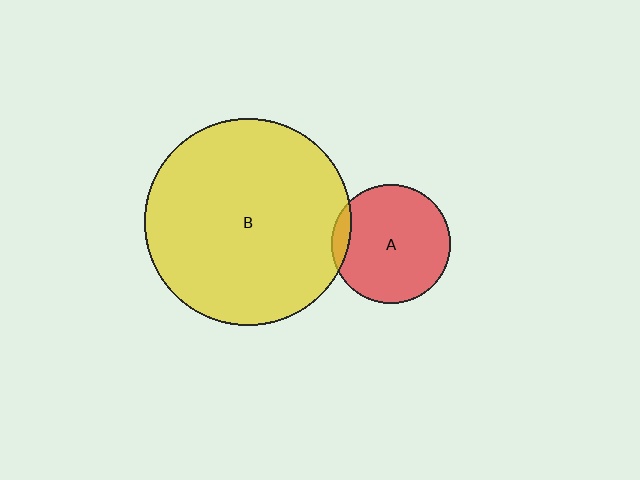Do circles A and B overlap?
Yes.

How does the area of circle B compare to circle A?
Approximately 3.0 times.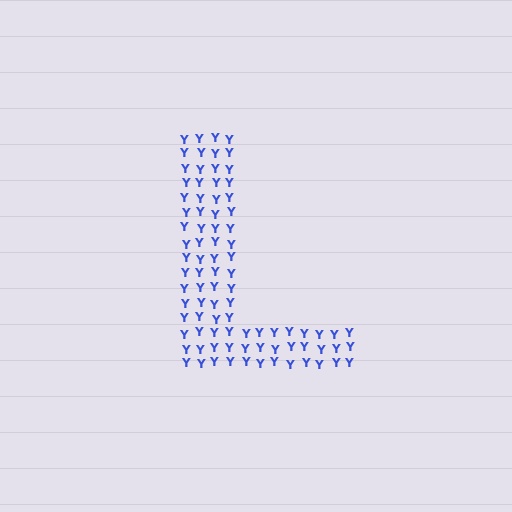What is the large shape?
The large shape is the letter L.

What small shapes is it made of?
It is made of small letter Y's.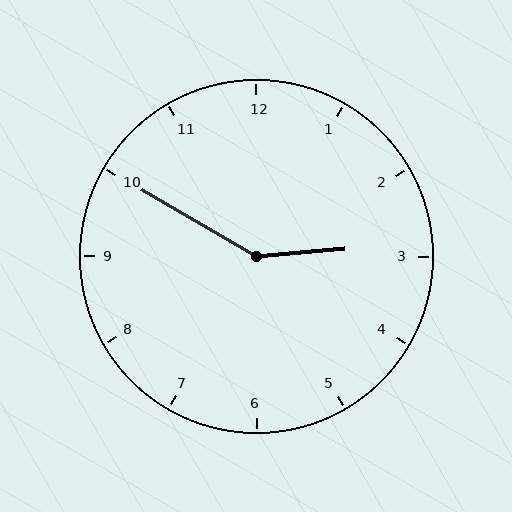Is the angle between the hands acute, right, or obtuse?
It is obtuse.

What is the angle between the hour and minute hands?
Approximately 145 degrees.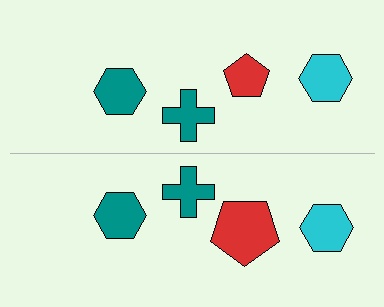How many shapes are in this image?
There are 8 shapes in this image.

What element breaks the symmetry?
The red pentagon on the bottom side has a different size than its mirror counterpart.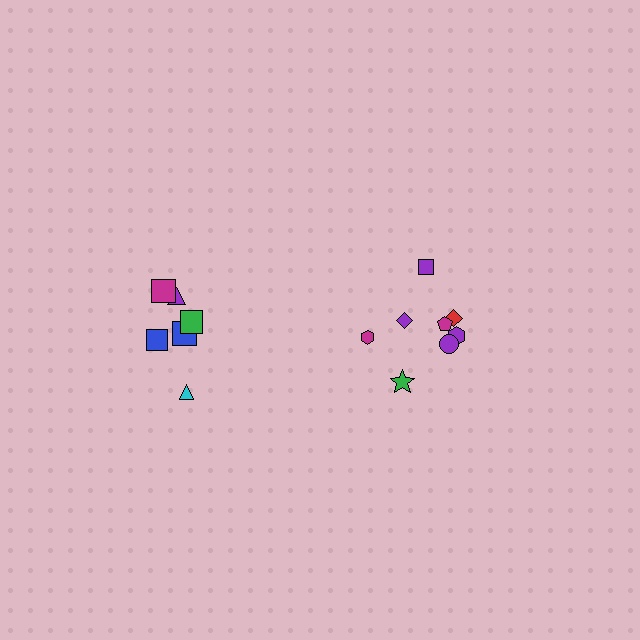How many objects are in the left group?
There are 6 objects.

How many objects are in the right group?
There are 8 objects.